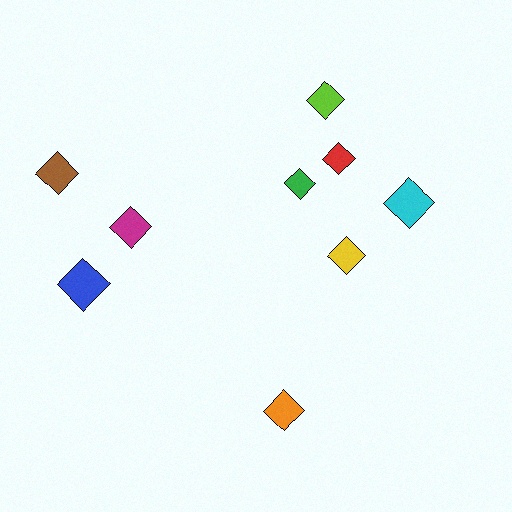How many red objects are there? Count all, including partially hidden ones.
There is 1 red object.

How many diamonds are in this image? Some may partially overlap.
There are 9 diamonds.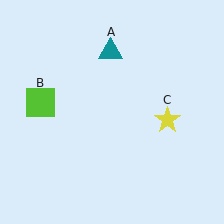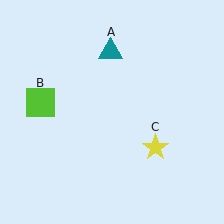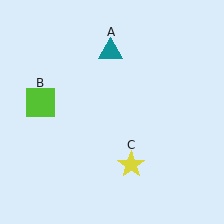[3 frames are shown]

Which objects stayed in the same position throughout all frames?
Teal triangle (object A) and lime square (object B) remained stationary.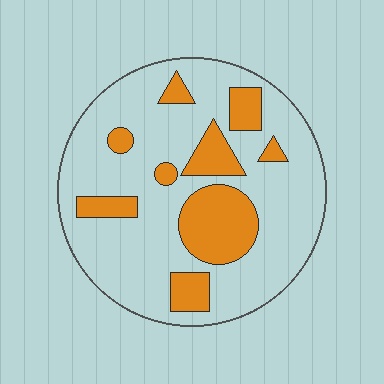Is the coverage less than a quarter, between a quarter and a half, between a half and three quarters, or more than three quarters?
Less than a quarter.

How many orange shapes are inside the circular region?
9.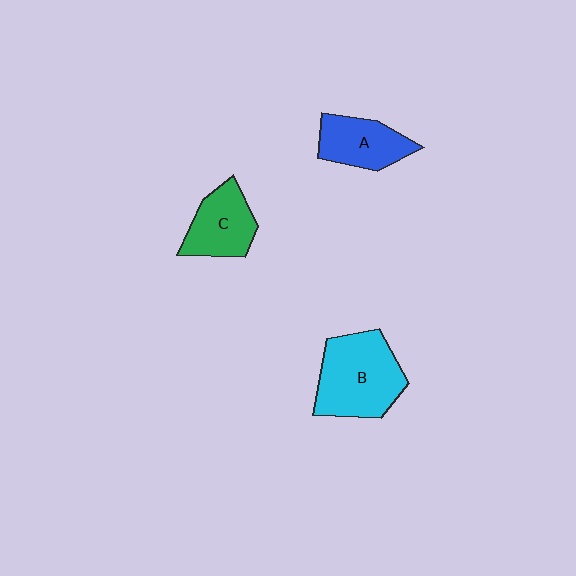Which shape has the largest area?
Shape B (cyan).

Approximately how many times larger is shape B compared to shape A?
Approximately 1.6 times.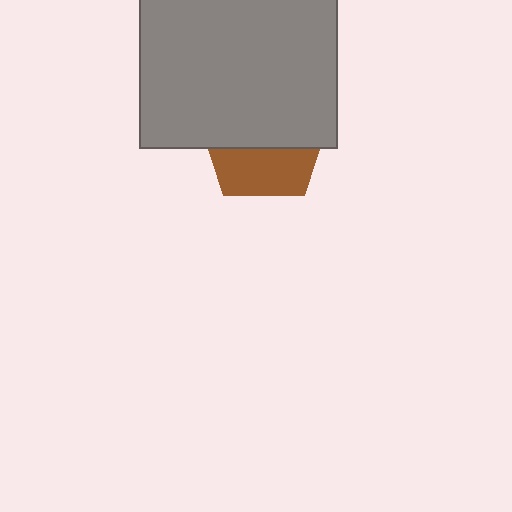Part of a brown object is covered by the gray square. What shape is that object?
It is a pentagon.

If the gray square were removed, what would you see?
You would see the complete brown pentagon.